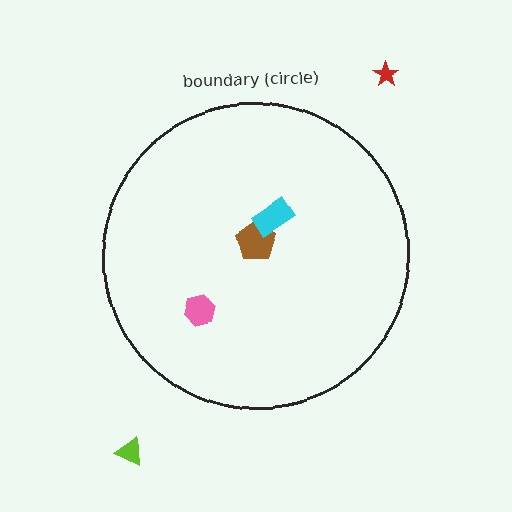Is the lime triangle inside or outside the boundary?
Outside.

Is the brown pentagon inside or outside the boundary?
Inside.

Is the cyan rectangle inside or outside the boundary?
Inside.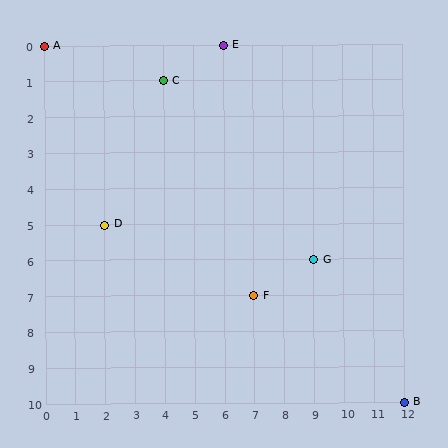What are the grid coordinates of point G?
Point G is at grid coordinates (9, 6).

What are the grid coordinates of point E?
Point E is at grid coordinates (6, 0).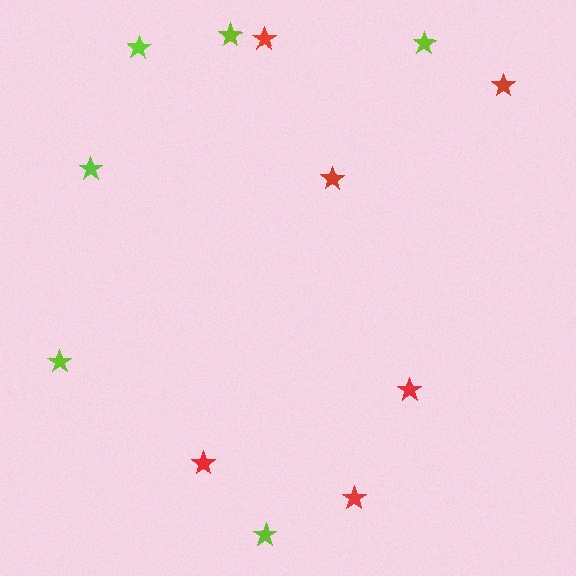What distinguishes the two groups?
There are 2 groups: one group of lime stars (6) and one group of red stars (6).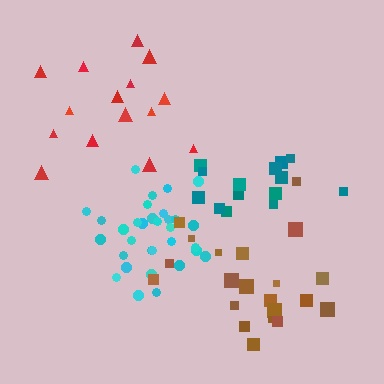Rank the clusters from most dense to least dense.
cyan, brown, teal, red.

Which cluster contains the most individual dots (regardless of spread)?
Cyan (32).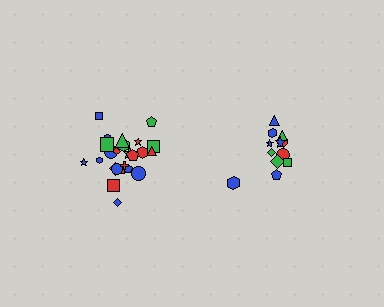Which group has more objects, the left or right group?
The left group.